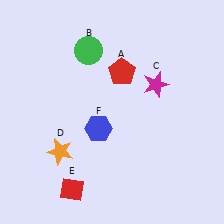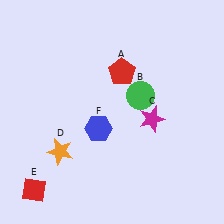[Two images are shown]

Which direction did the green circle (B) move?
The green circle (B) moved right.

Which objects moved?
The objects that moved are: the green circle (B), the magenta star (C), the red diamond (E).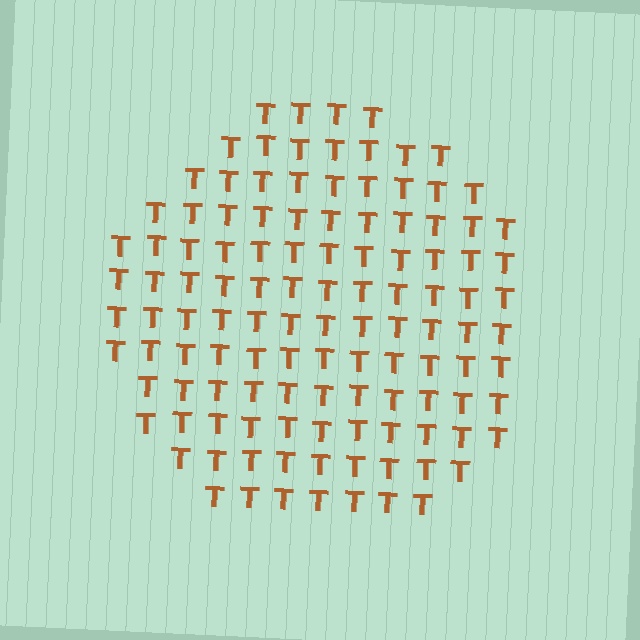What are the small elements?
The small elements are letter T's.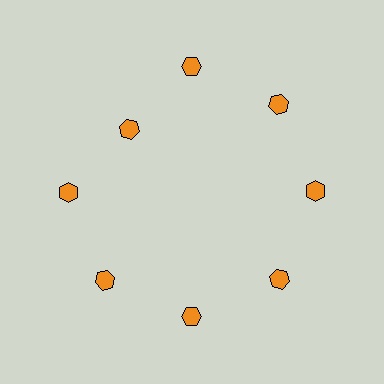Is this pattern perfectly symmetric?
No. The 8 orange hexagons are arranged in a ring, but one element near the 10 o'clock position is pulled inward toward the center, breaking the 8-fold rotational symmetry.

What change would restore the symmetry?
The symmetry would be restored by moving it outward, back onto the ring so that all 8 hexagons sit at equal angles and equal distance from the center.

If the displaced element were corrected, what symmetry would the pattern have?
It would have 8-fold rotational symmetry — the pattern would map onto itself every 45 degrees.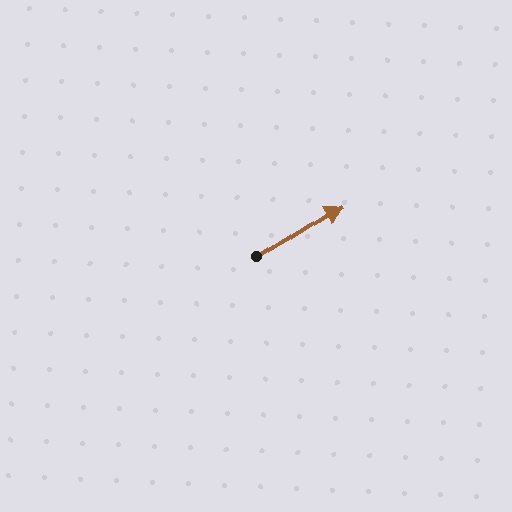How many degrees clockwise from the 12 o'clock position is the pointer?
Approximately 58 degrees.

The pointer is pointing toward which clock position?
Roughly 2 o'clock.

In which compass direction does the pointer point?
Northeast.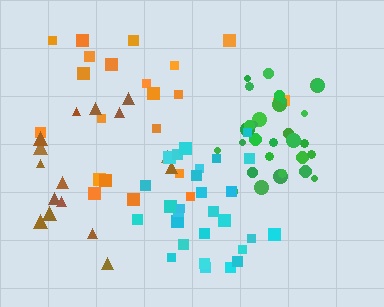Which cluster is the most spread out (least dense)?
Brown.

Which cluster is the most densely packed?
Green.